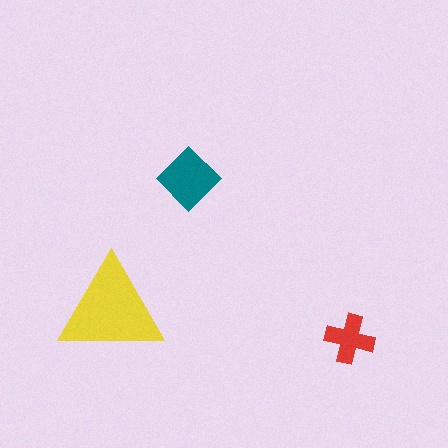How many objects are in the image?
There are 3 objects in the image.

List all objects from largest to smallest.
The yellow triangle, the teal diamond, the red cross.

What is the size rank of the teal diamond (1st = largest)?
2nd.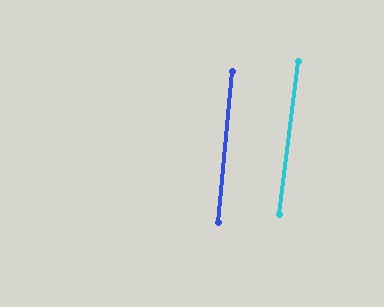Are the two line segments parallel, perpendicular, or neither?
Parallel — their directions differ by only 1.9°.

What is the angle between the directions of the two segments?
Approximately 2 degrees.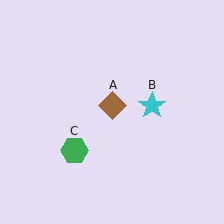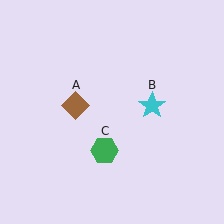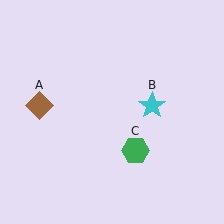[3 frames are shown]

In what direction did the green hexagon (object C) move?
The green hexagon (object C) moved right.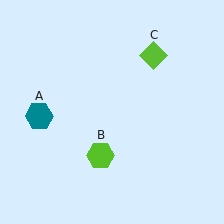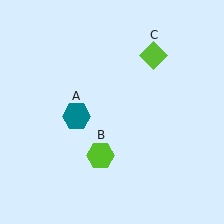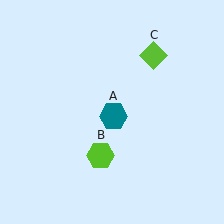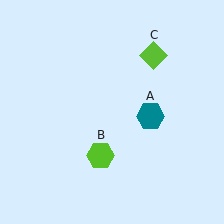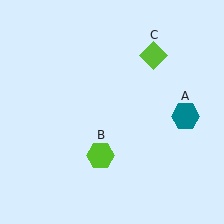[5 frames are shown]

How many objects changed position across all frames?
1 object changed position: teal hexagon (object A).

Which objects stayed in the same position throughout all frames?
Lime hexagon (object B) and lime diamond (object C) remained stationary.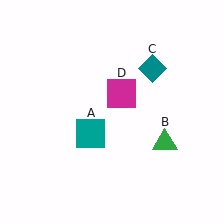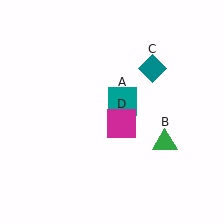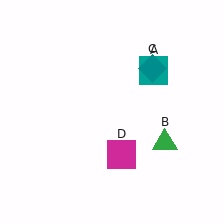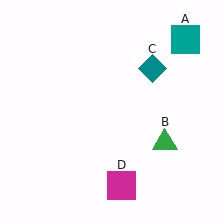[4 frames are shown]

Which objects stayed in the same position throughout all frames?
Green triangle (object B) and teal diamond (object C) remained stationary.